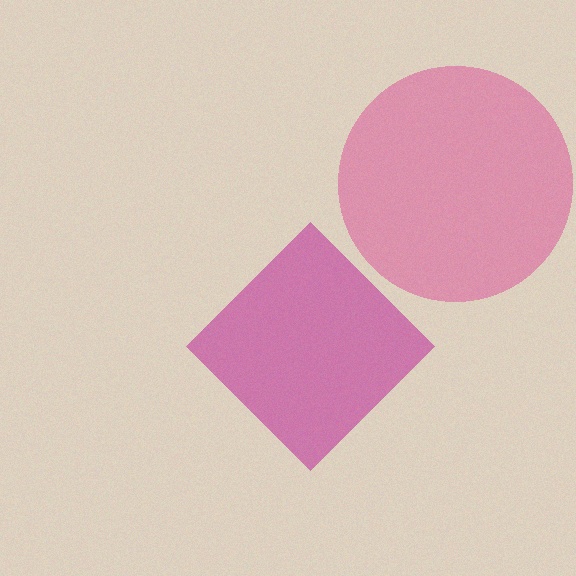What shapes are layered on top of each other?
The layered shapes are: a pink circle, a magenta diamond.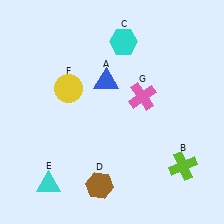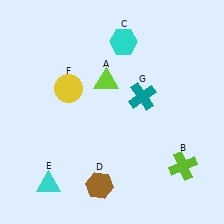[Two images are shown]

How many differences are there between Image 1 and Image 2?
There are 2 differences between the two images.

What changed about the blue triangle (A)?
In Image 1, A is blue. In Image 2, it changed to lime.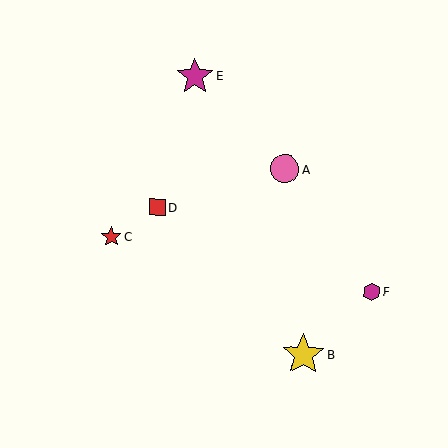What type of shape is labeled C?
Shape C is a red star.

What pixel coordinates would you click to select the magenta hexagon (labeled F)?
Click at (372, 292) to select the magenta hexagon F.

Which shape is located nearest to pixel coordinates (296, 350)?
The yellow star (labeled B) at (303, 354) is nearest to that location.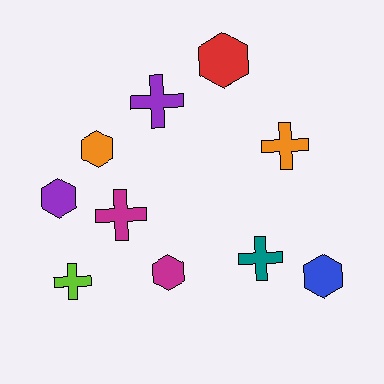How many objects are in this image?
There are 10 objects.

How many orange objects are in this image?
There are 2 orange objects.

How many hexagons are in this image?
There are 5 hexagons.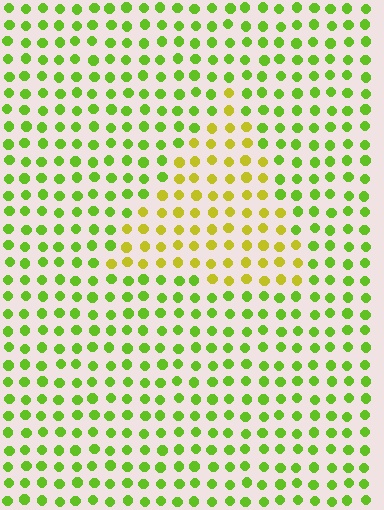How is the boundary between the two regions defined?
The boundary is defined purely by a slight shift in hue (about 36 degrees). Spacing, size, and orientation are identical on both sides.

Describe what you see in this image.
The image is filled with small lime elements in a uniform arrangement. A triangle-shaped region is visible where the elements are tinted to a slightly different hue, forming a subtle color boundary.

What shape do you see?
I see a triangle.